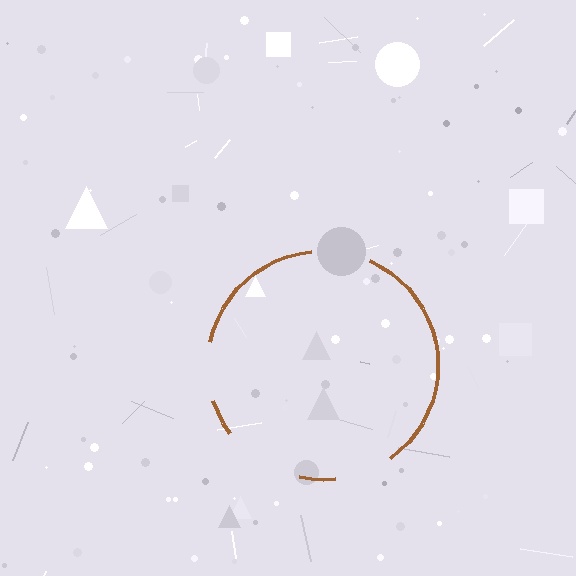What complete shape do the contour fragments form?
The contour fragments form a circle.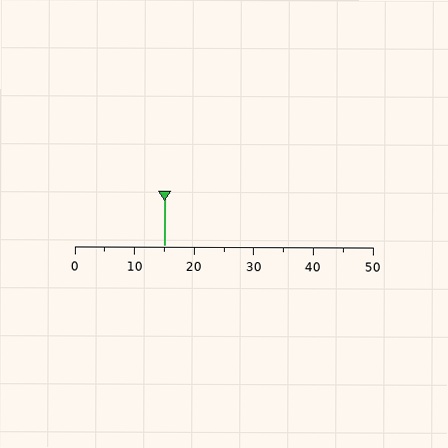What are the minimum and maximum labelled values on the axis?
The axis runs from 0 to 50.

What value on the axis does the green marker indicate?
The marker indicates approximately 15.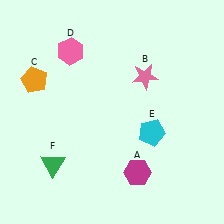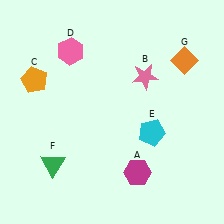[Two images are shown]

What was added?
An orange diamond (G) was added in Image 2.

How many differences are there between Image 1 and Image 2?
There is 1 difference between the two images.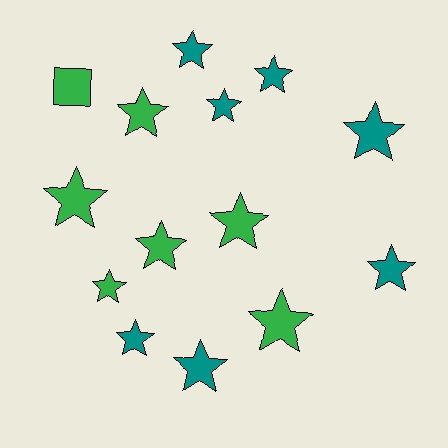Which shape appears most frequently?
Star, with 13 objects.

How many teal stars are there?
There are 7 teal stars.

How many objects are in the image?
There are 14 objects.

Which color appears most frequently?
Green, with 7 objects.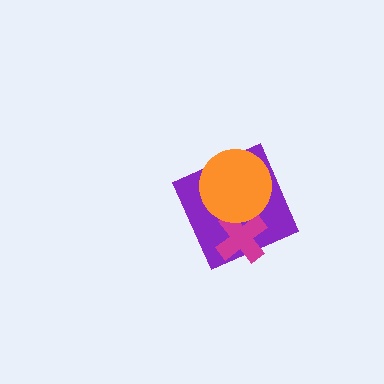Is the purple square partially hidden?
Yes, it is partially covered by another shape.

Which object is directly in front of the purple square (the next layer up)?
The magenta cross is directly in front of the purple square.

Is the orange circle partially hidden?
No, no other shape covers it.